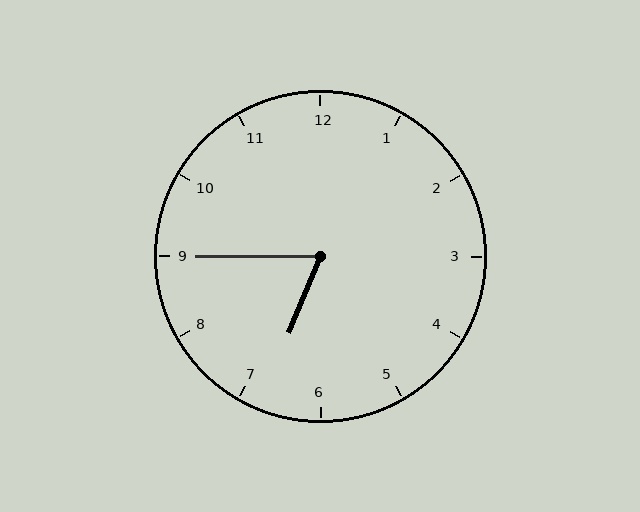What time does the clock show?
6:45.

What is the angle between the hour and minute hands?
Approximately 68 degrees.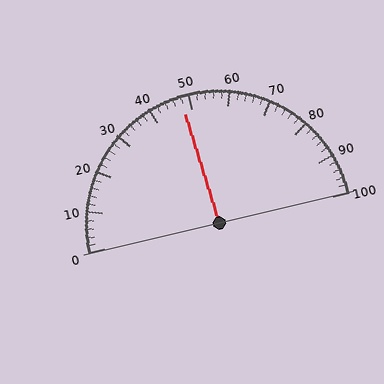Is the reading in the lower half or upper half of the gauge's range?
The reading is in the lower half of the range (0 to 100).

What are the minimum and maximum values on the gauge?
The gauge ranges from 0 to 100.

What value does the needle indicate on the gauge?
The needle indicates approximately 48.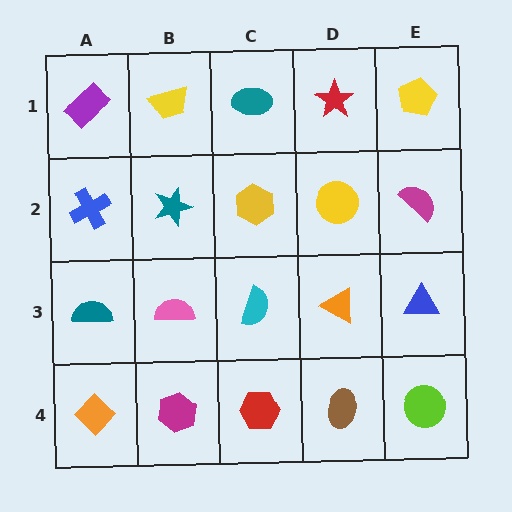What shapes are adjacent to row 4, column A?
A teal semicircle (row 3, column A), a magenta hexagon (row 4, column B).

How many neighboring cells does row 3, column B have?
4.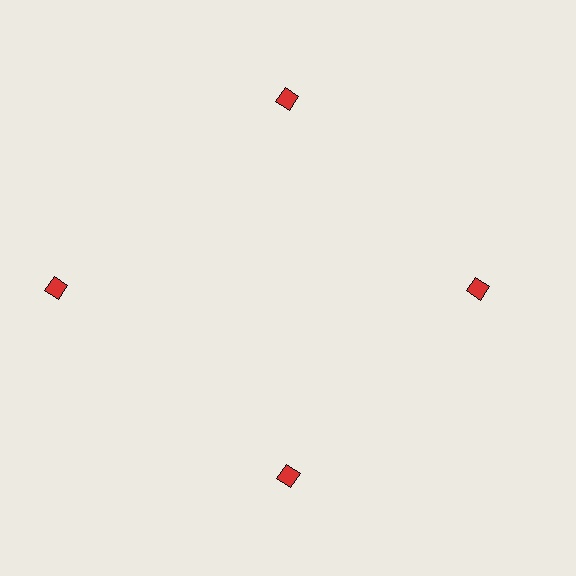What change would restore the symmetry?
The symmetry would be restored by moving it inward, back onto the ring so that all 4 diamonds sit at equal angles and equal distance from the center.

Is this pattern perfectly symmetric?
No. The 4 red diamonds are arranged in a ring, but one element near the 9 o'clock position is pushed outward from the center, breaking the 4-fold rotational symmetry.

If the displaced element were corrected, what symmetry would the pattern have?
It would have 4-fold rotational symmetry — the pattern would map onto itself every 90 degrees.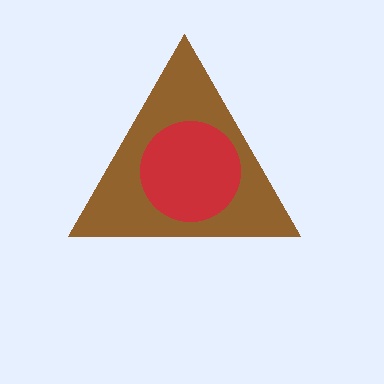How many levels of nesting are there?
2.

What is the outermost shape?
The brown triangle.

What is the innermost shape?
The red circle.